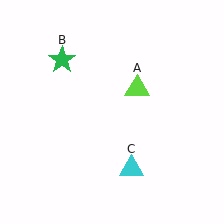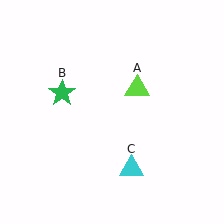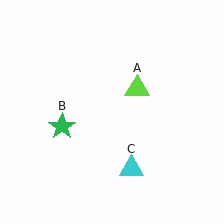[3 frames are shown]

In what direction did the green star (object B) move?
The green star (object B) moved down.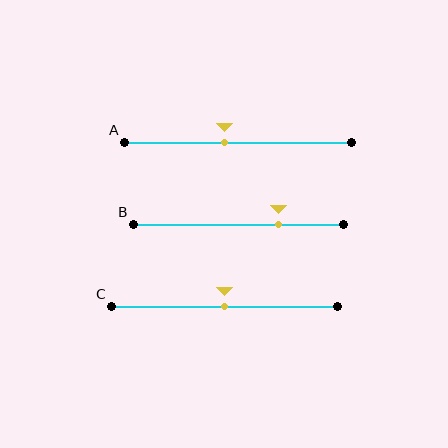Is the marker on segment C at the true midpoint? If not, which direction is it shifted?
Yes, the marker on segment C is at the true midpoint.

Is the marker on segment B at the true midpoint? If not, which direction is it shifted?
No, the marker on segment B is shifted to the right by about 19% of the segment length.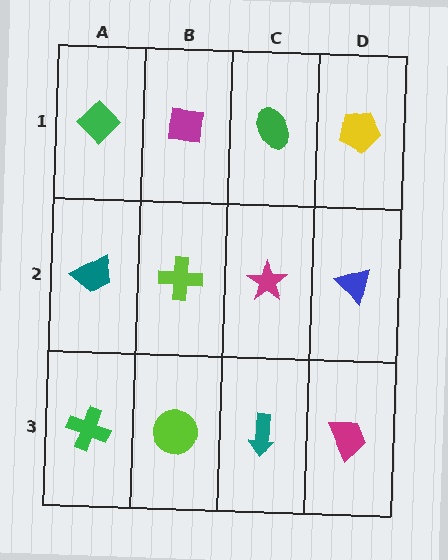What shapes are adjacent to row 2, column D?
A yellow pentagon (row 1, column D), a magenta trapezoid (row 3, column D), a magenta star (row 2, column C).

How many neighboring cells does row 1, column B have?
3.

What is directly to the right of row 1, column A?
A magenta square.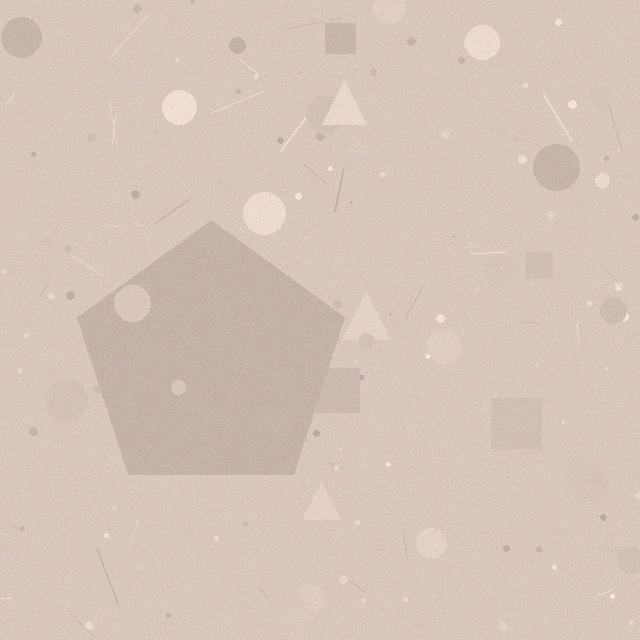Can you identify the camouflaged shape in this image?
The camouflaged shape is a pentagon.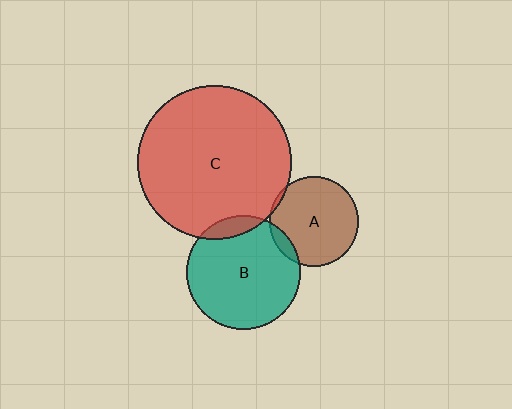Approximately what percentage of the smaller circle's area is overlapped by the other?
Approximately 10%.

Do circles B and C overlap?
Yes.